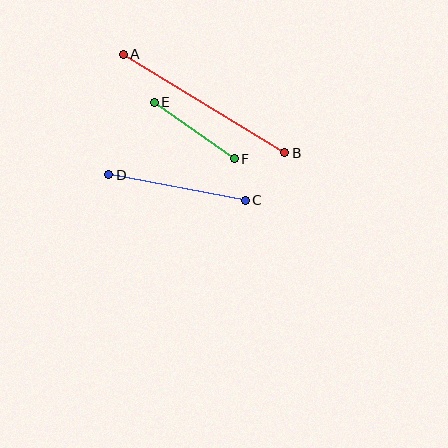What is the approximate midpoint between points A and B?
The midpoint is at approximately (204, 103) pixels.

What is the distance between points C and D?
The distance is approximately 139 pixels.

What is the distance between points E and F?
The distance is approximately 98 pixels.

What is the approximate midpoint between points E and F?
The midpoint is at approximately (194, 131) pixels.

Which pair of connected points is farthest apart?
Points A and B are farthest apart.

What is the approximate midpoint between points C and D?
The midpoint is at approximately (177, 187) pixels.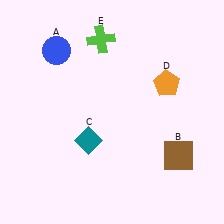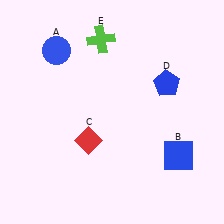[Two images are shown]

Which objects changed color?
B changed from brown to blue. C changed from teal to red. D changed from orange to blue.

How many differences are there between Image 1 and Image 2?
There are 3 differences between the two images.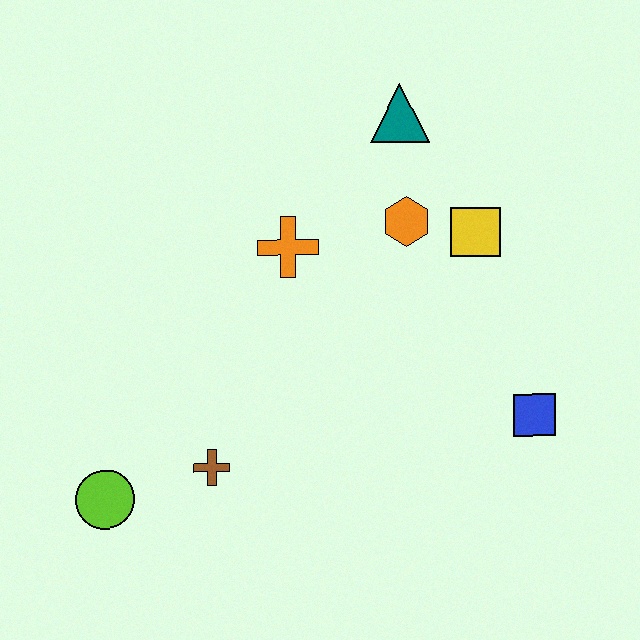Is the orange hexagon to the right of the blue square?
No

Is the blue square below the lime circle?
No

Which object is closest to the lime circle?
The brown cross is closest to the lime circle.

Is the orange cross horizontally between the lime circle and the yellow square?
Yes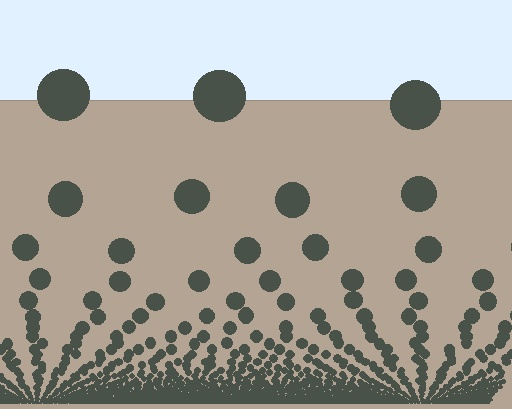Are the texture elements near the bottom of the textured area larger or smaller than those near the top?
Smaller. The gradient is inverted — elements near the bottom are smaller and denser.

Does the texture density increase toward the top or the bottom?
Density increases toward the bottom.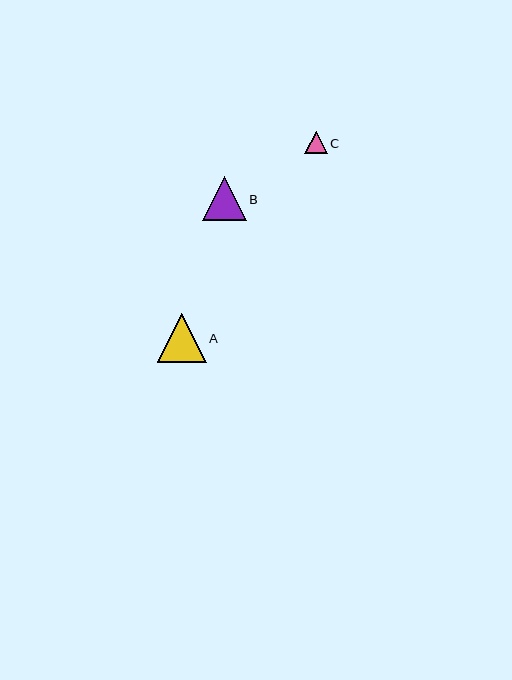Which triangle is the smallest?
Triangle C is the smallest with a size of approximately 23 pixels.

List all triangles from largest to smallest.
From largest to smallest: A, B, C.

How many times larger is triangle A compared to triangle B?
Triangle A is approximately 1.1 times the size of triangle B.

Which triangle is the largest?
Triangle A is the largest with a size of approximately 49 pixels.